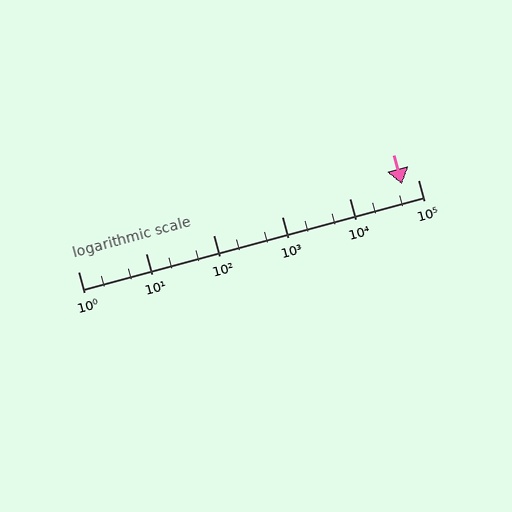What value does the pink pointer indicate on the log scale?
The pointer indicates approximately 58000.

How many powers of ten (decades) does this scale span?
The scale spans 5 decades, from 1 to 100000.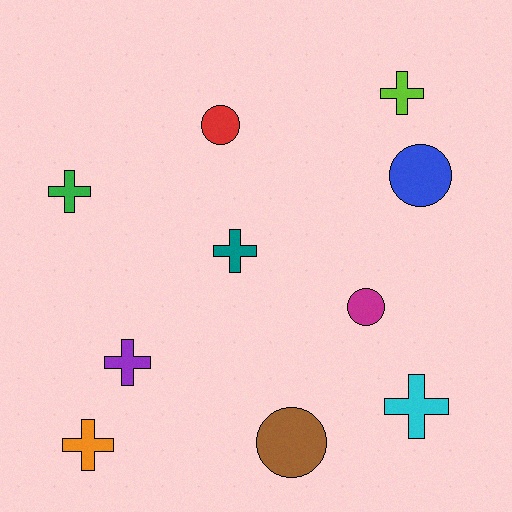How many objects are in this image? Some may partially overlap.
There are 10 objects.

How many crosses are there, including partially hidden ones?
There are 6 crosses.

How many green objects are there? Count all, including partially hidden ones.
There is 1 green object.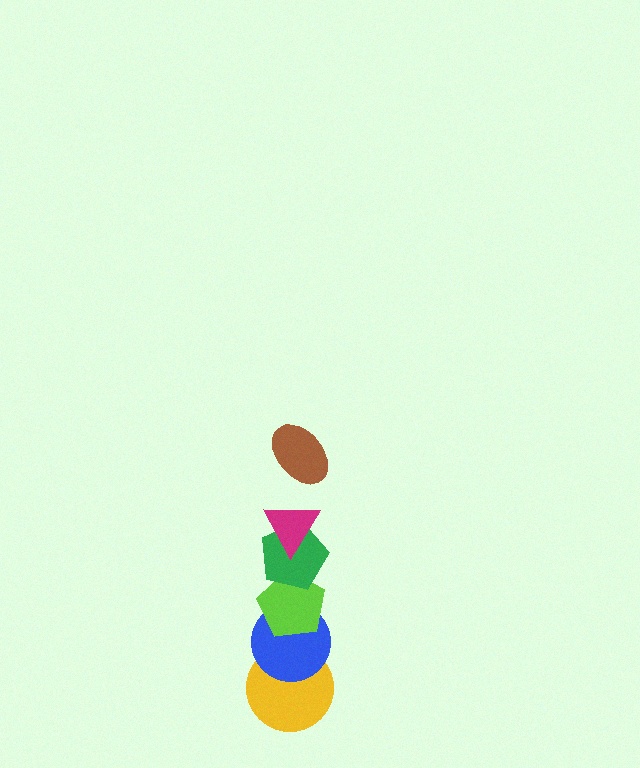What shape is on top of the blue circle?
The lime pentagon is on top of the blue circle.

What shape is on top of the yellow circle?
The blue circle is on top of the yellow circle.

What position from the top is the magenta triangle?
The magenta triangle is 2nd from the top.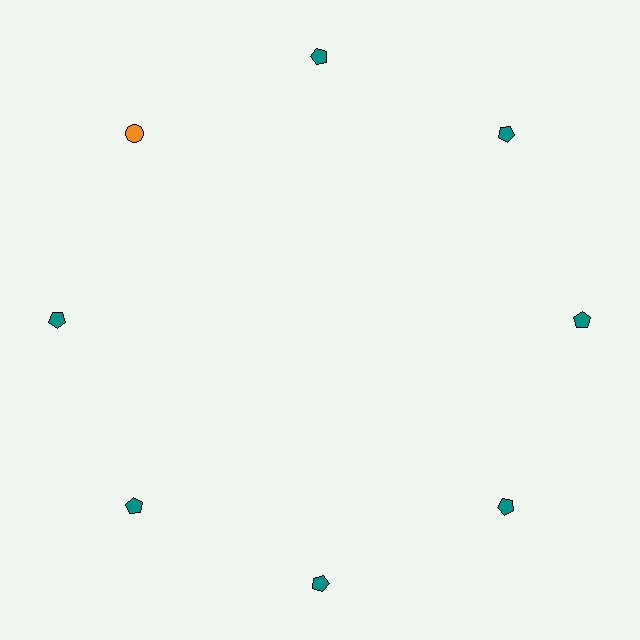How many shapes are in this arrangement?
There are 8 shapes arranged in a ring pattern.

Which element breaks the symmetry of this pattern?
The orange circle at roughly the 10 o'clock position breaks the symmetry. All other shapes are teal pentagons.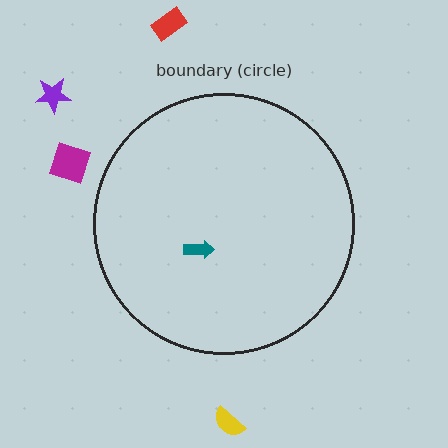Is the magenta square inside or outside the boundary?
Outside.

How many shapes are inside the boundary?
1 inside, 4 outside.